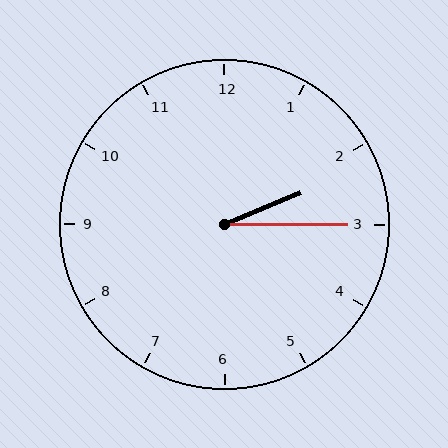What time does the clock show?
2:15.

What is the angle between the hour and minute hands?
Approximately 22 degrees.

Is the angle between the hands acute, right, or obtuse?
It is acute.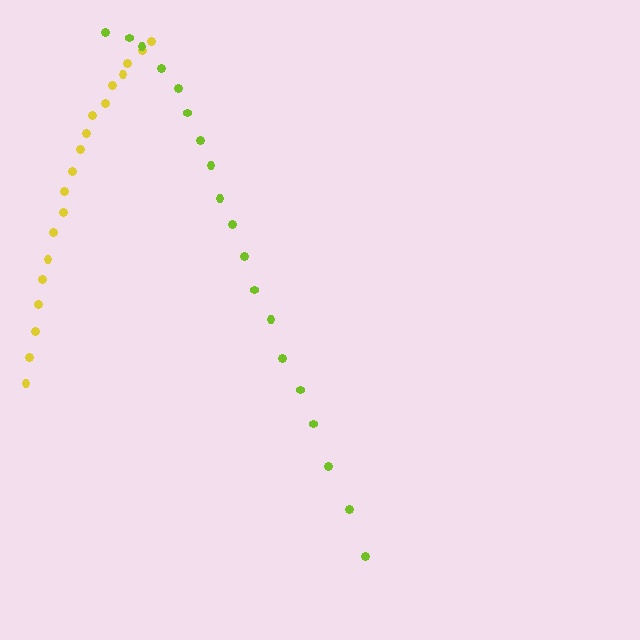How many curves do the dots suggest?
There are 2 distinct paths.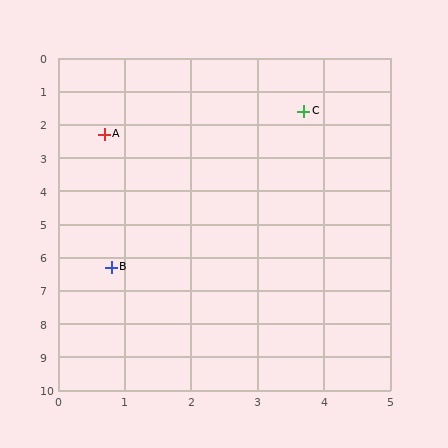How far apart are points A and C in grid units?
Points A and C are about 3.1 grid units apart.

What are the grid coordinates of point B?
Point B is at approximately (0.8, 6.3).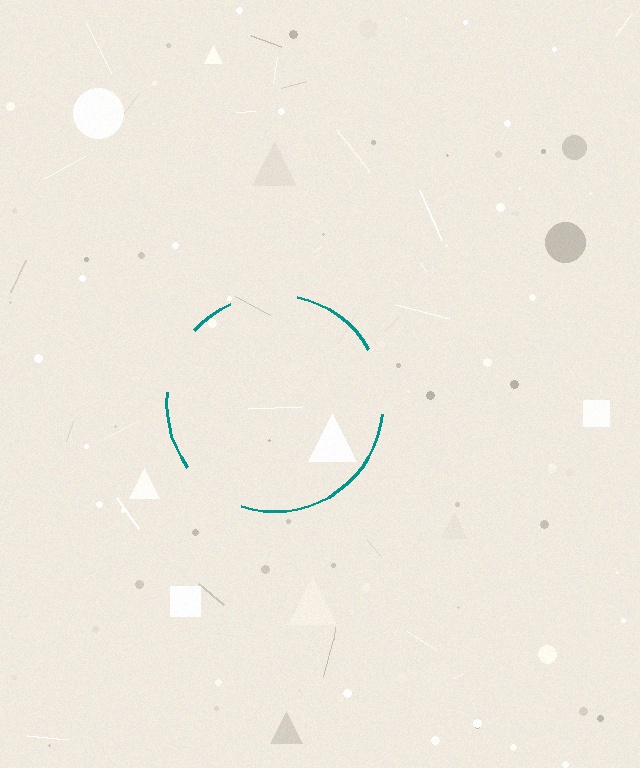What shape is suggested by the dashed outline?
The dashed outline suggests a circle.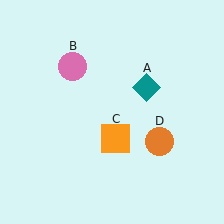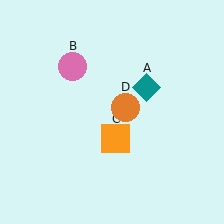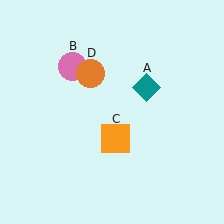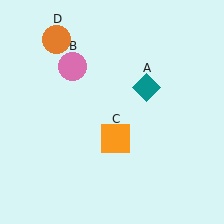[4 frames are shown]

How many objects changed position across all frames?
1 object changed position: orange circle (object D).